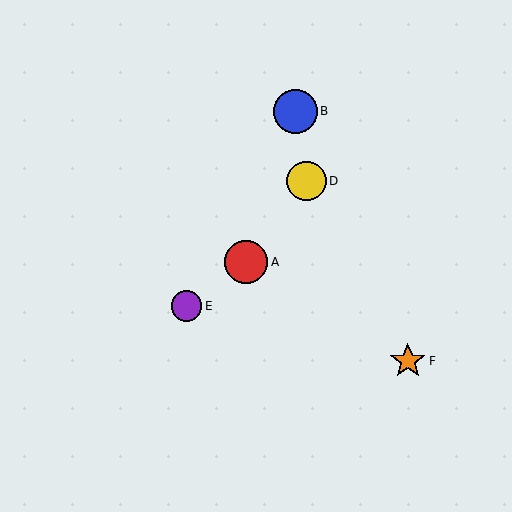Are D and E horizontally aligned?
No, D is at y≈181 and E is at y≈306.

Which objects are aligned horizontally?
Objects C, D are aligned horizontally.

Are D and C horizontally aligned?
Yes, both are at y≈181.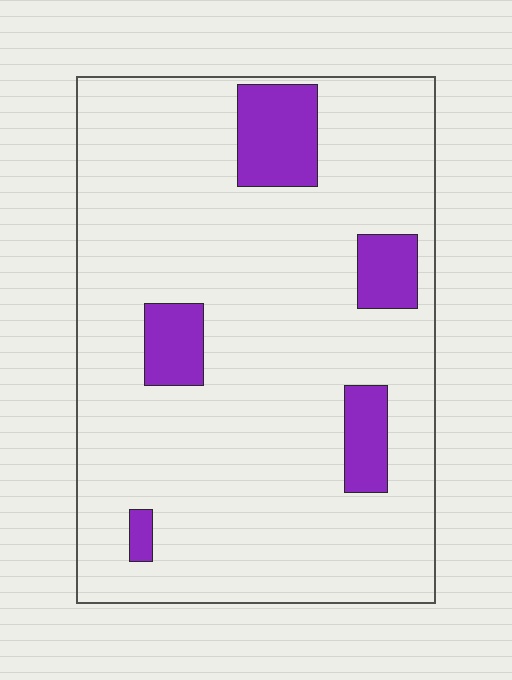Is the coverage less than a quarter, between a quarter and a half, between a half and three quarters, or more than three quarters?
Less than a quarter.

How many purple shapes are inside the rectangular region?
5.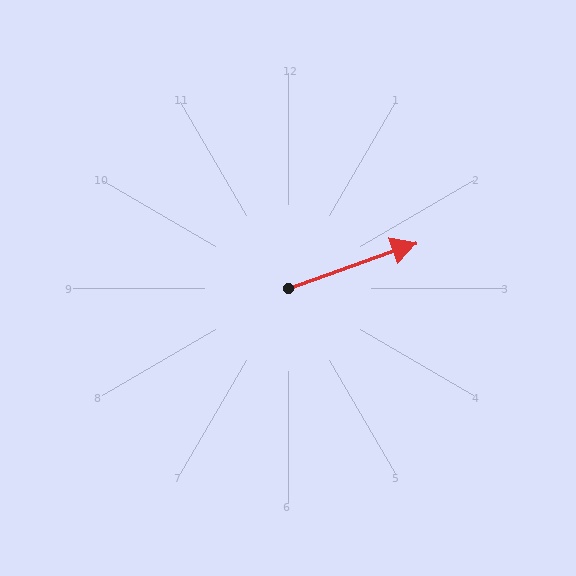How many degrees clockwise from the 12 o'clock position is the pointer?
Approximately 70 degrees.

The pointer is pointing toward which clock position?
Roughly 2 o'clock.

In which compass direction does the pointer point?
East.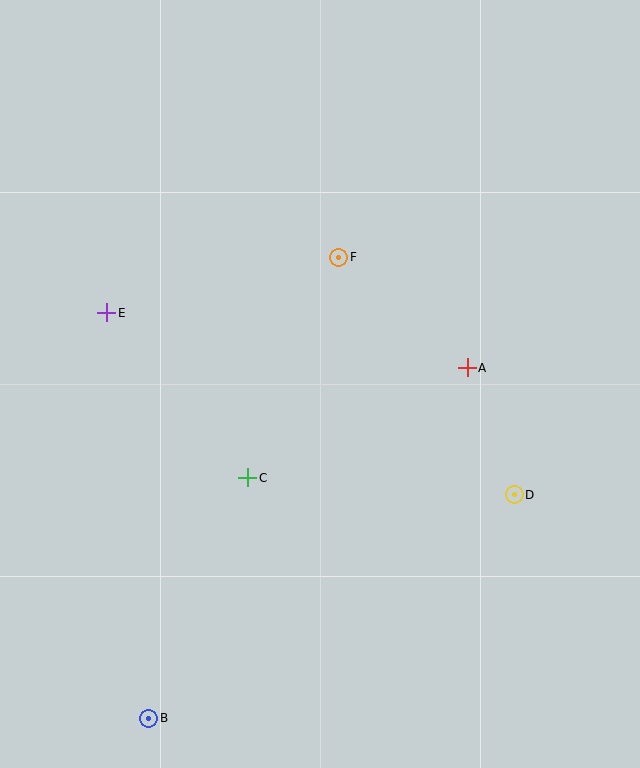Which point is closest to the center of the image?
Point C at (248, 478) is closest to the center.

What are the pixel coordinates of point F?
Point F is at (339, 257).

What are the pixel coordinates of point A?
Point A is at (467, 368).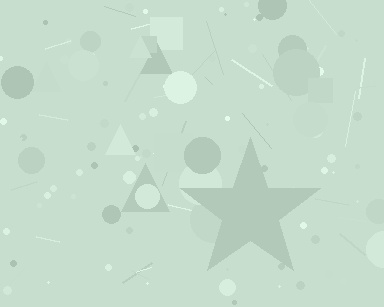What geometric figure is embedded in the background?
A star is embedded in the background.